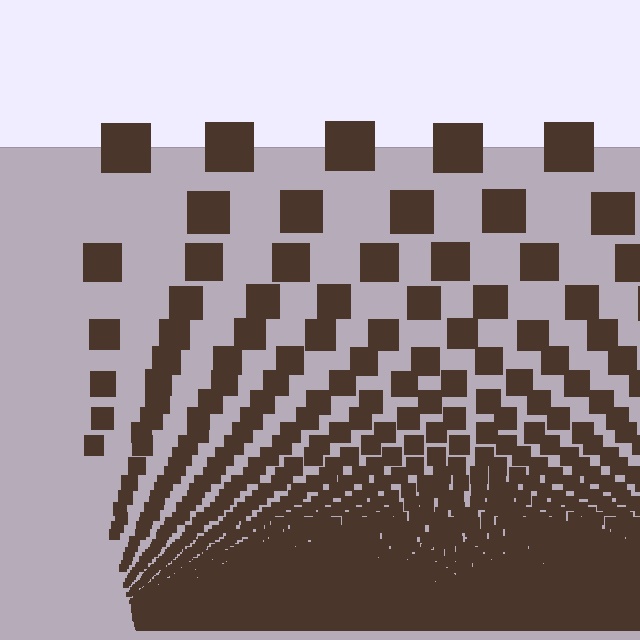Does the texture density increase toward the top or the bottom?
Density increases toward the bottom.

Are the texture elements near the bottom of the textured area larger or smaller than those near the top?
Smaller. The gradient is inverted — elements near the bottom are smaller and denser.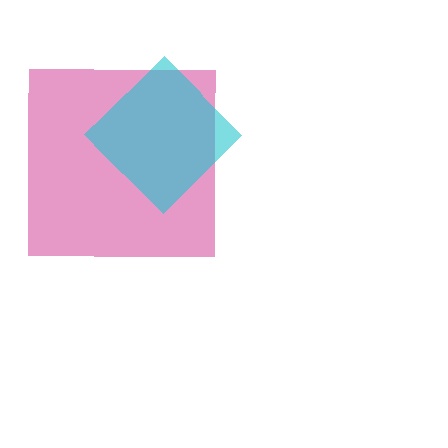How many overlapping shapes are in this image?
There are 2 overlapping shapes in the image.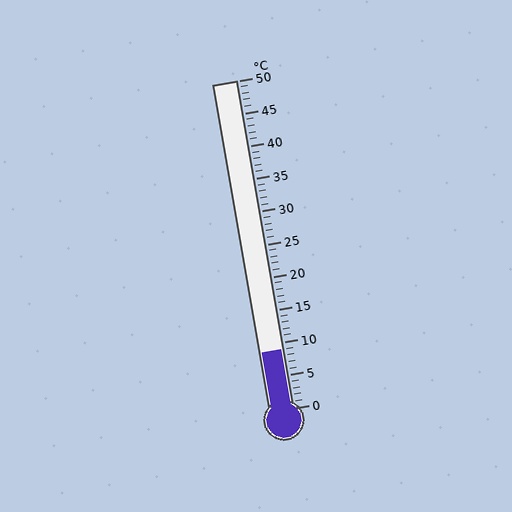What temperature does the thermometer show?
The thermometer shows approximately 9°C.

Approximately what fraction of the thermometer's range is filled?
The thermometer is filled to approximately 20% of its range.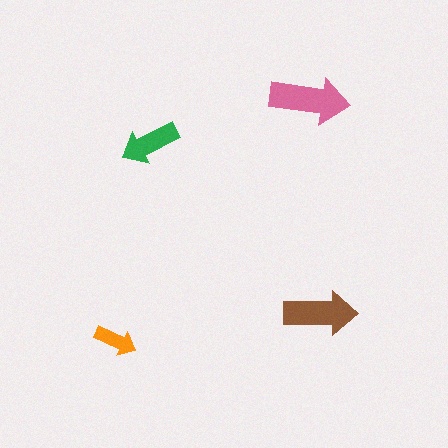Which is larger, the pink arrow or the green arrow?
The pink one.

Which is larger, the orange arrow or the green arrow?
The green one.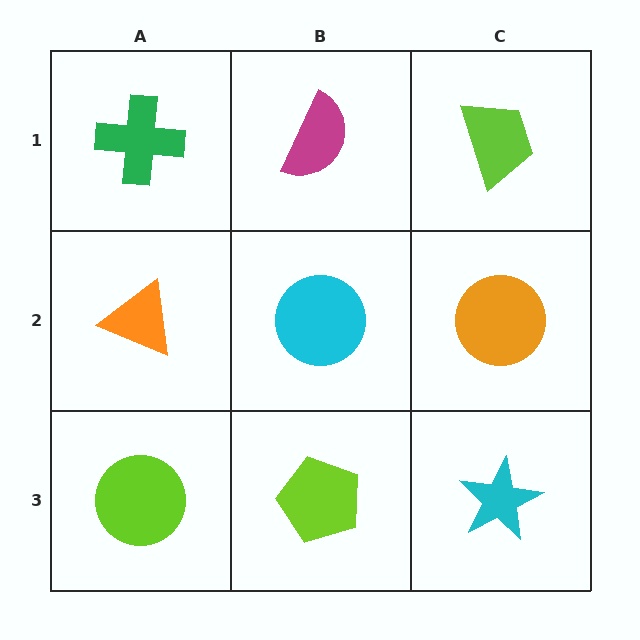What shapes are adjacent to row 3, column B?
A cyan circle (row 2, column B), a lime circle (row 3, column A), a cyan star (row 3, column C).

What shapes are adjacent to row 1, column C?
An orange circle (row 2, column C), a magenta semicircle (row 1, column B).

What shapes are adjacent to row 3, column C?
An orange circle (row 2, column C), a lime pentagon (row 3, column B).